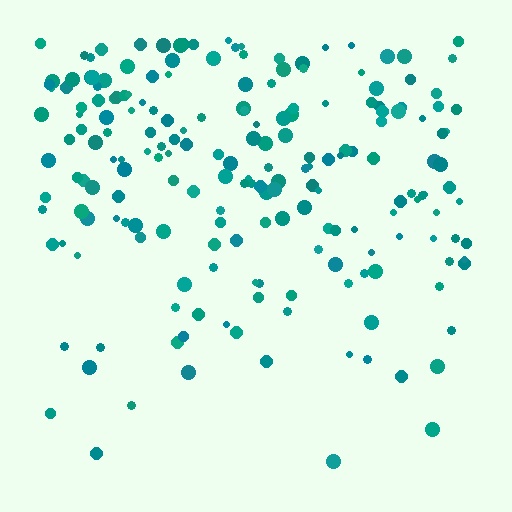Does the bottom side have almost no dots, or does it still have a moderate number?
Still a moderate number, just noticeably fewer than the top.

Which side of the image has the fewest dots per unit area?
The bottom.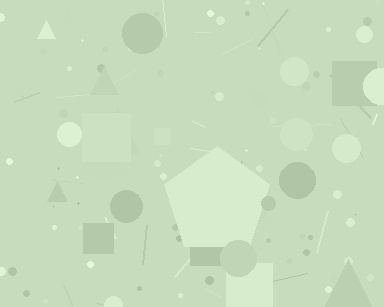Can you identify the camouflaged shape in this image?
The camouflaged shape is a pentagon.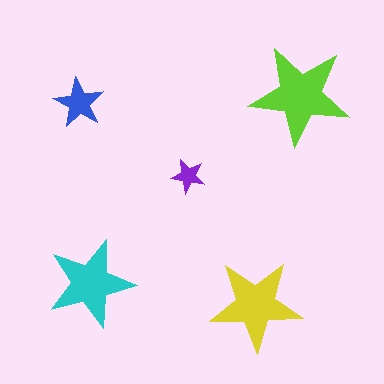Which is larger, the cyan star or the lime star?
The lime one.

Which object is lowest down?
The yellow star is bottommost.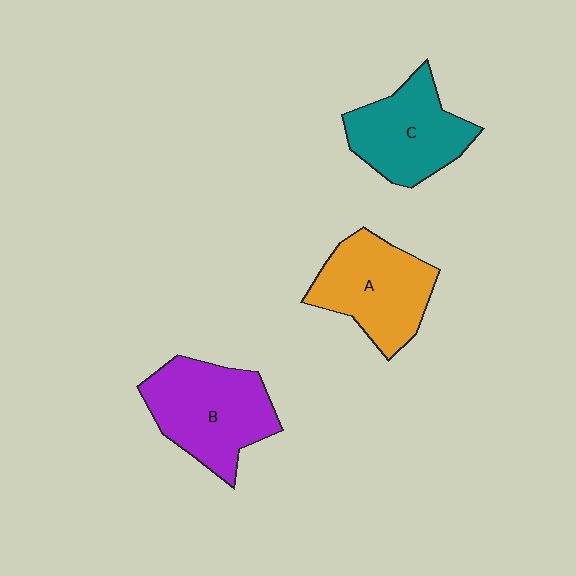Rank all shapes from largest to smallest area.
From largest to smallest: B (purple), A (orange), C (teal).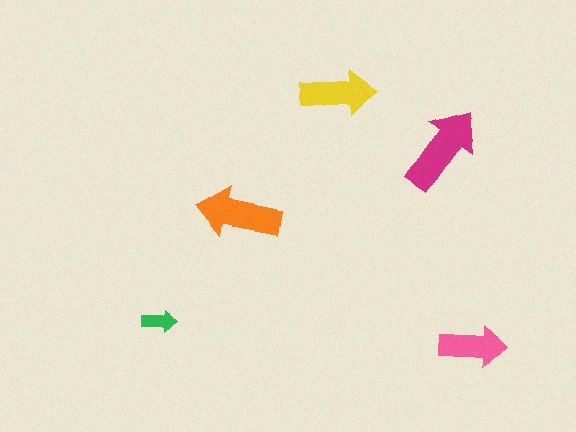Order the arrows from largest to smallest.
the magenta one, the orange one, the yellow one, the pink one, the green one.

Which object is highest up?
The yellow arrow is topmost.